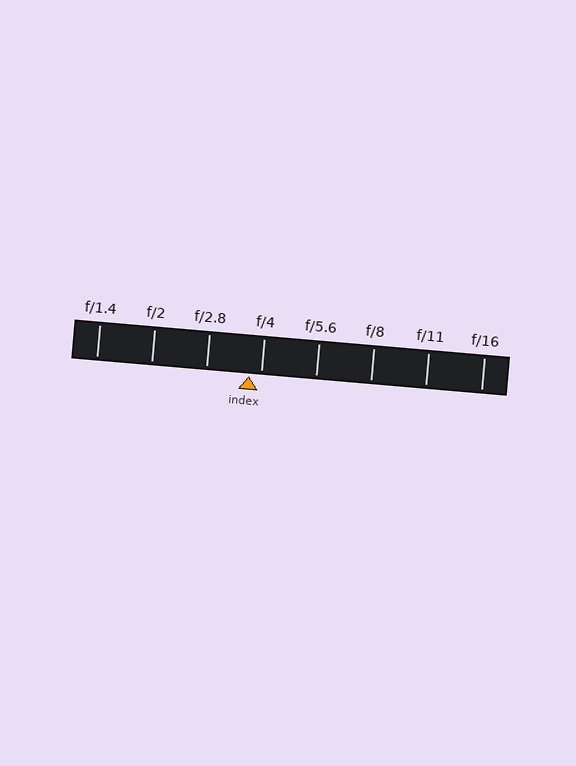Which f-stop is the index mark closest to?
The index mark is closest to f/4.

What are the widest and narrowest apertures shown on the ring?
The widest aperture shown is f/1.4 and the narrowest is f/16.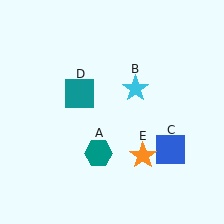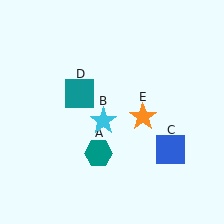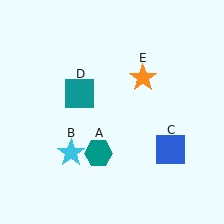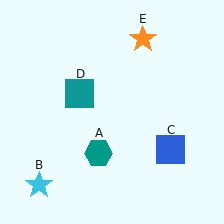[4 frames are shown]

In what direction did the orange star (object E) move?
The orange star (object E) moved up.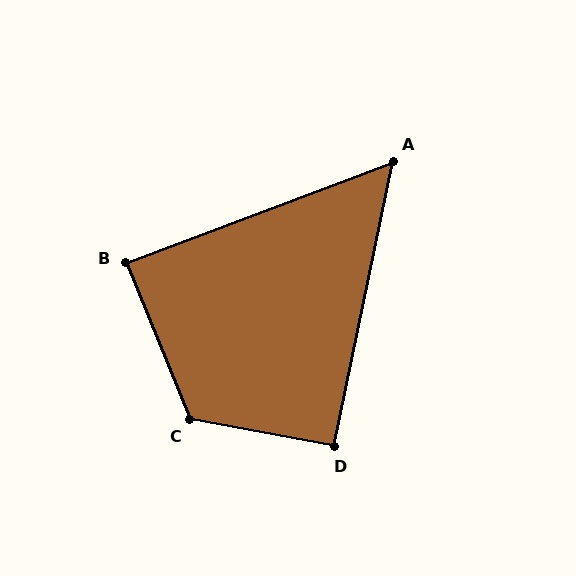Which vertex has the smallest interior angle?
A, at approximately 58 degrees.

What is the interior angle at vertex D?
Approximately 91 degrees (approximately right).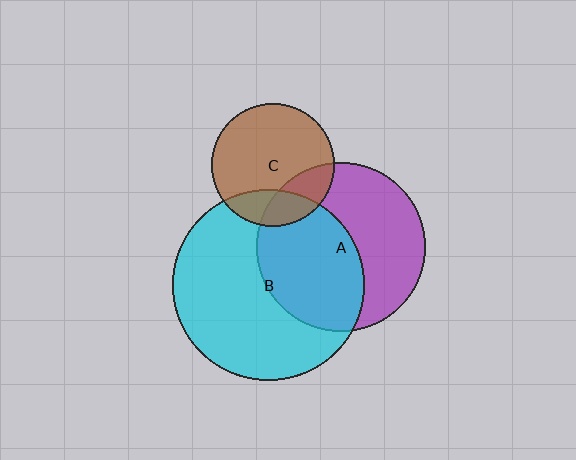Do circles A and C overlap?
Yes.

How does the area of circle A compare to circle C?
Approximately 1.9 times.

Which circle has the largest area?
Circle B (cyan).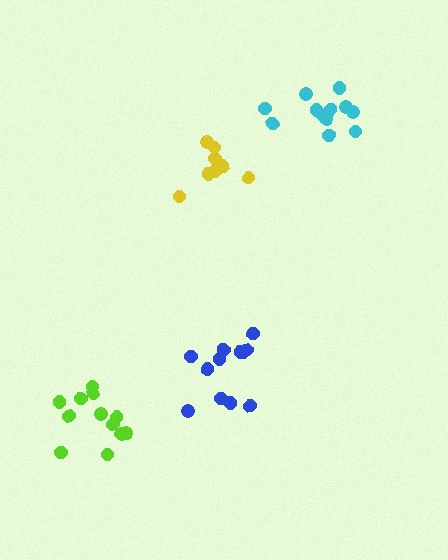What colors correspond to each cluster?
The clusters are colored: yellow, cyan, blue, lime.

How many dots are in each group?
Group 1: 8 dots, Group 2: 12 dots, Group 3: 12 dots, Group 4: 12 dots (44 total).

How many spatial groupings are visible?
There are 4 spatial groupings.